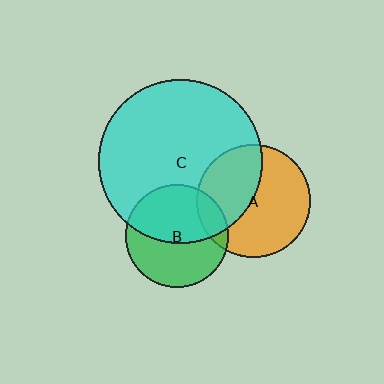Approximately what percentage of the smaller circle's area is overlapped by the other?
Approximately 15%.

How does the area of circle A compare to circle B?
Approximately 1.2 times.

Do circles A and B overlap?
Yes.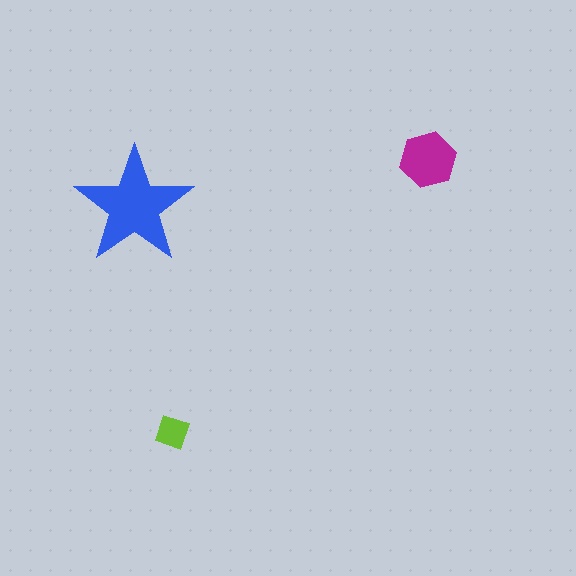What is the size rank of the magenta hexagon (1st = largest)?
2nd.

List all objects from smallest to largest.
The lime diamond, the magenta hexagon, the blue star.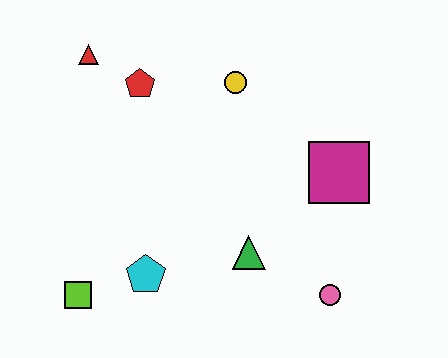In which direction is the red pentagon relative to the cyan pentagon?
The red pentagon is above the cyan pentagon.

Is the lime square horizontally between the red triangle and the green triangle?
No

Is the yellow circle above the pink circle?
Yes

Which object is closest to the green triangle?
The pink circle is closest to the green triangle.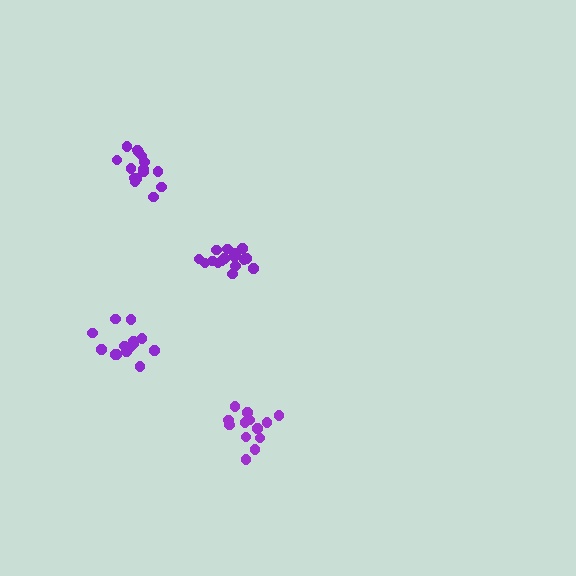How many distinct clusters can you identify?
There are 4 distinct clusters.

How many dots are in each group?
Group 1: 13 dots, Group 2: 15 dots, Group 3: 14 dots, Group 4: 16 dots (58 total).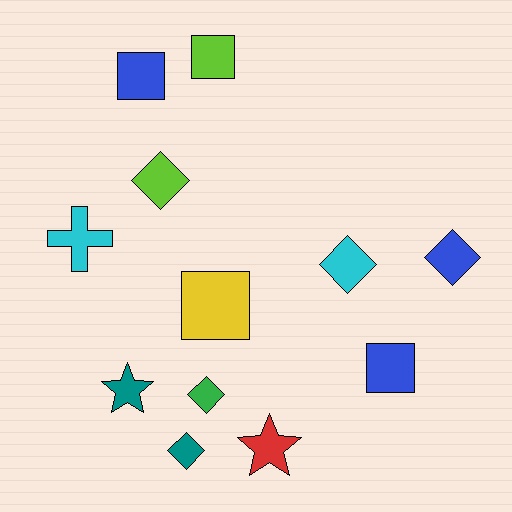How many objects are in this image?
There are 12 objects.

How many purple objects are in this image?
There are no purple objects.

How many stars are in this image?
There are 2 stars.